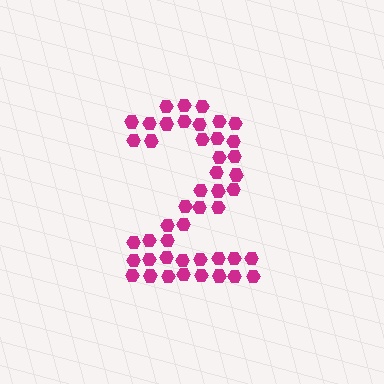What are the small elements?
The small elements are hexagons.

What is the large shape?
The large shape is the digit 2.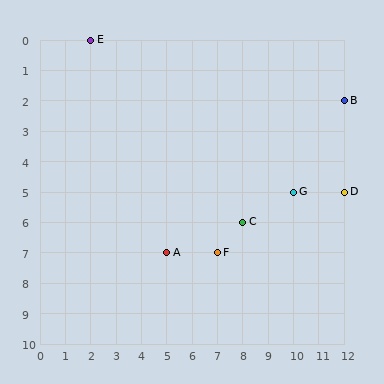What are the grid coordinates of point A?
Point A is at grid coordinates (5, 7).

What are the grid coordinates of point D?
Point D is at grid coordinates (12, 5).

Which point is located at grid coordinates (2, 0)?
Point E is at (2, 0).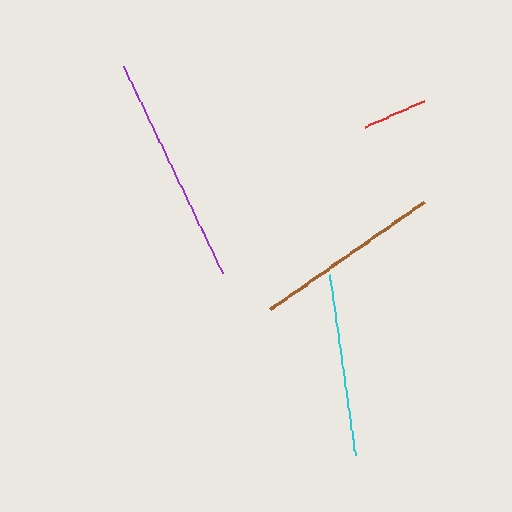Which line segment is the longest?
The purple line is the longest at approximately 230 pixels.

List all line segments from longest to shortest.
From longest to shortest: purple, brown, cyan, red.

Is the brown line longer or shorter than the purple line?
The purple line is longer than the brown line.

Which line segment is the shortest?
The red line is the shortest at approximately 64 pixels.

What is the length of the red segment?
The red segment is approximately 64 pixels long.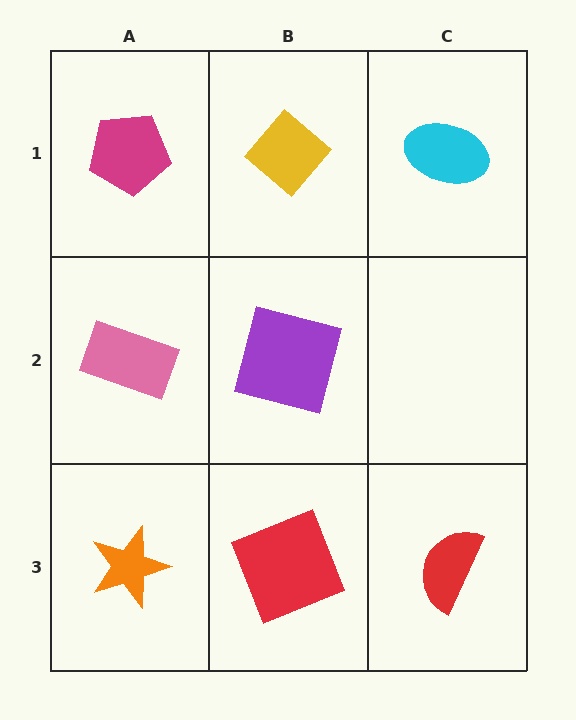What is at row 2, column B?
A purple square.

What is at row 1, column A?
A magenta pentagon.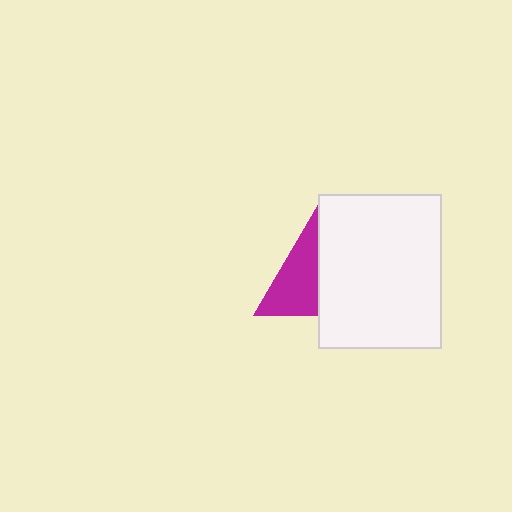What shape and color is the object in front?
The object in front is a white rectangle.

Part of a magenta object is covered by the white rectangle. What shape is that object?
It is a triangle.